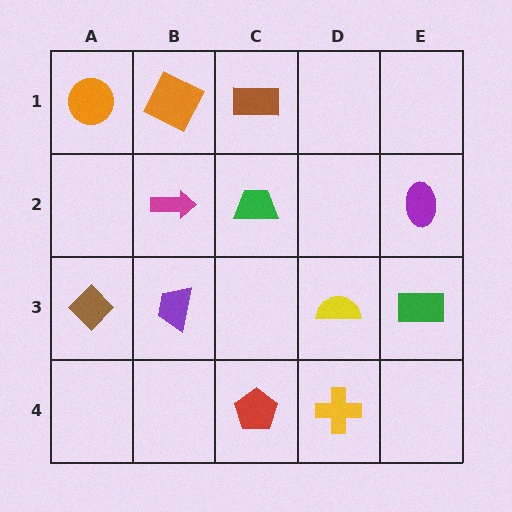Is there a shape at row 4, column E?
No, that cell is empty.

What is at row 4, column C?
A red pentagon.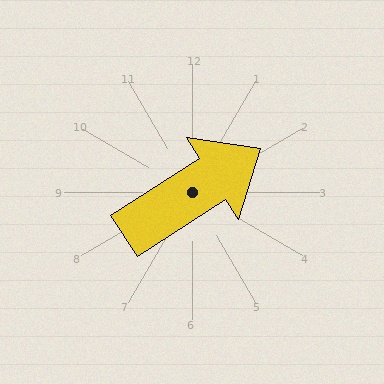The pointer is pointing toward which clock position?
Roughly 2 o'clock.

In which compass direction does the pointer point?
Northeast.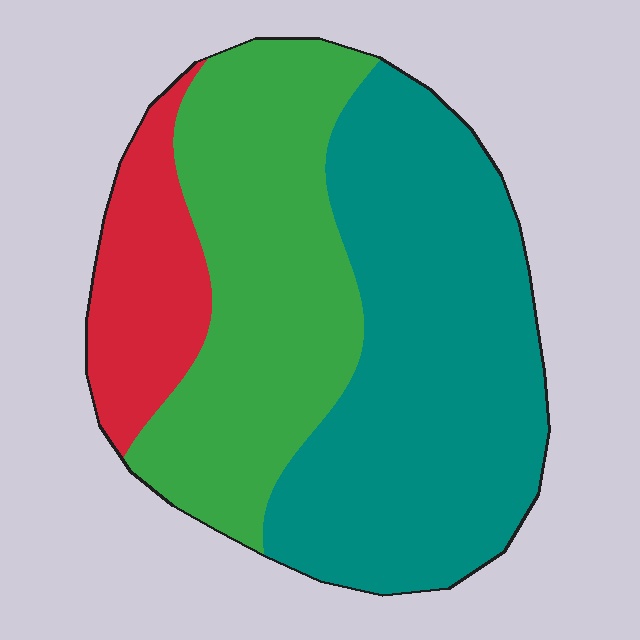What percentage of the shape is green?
Green covers about 35% of the shape.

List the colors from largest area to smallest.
From largest to smallest: teal, green, red.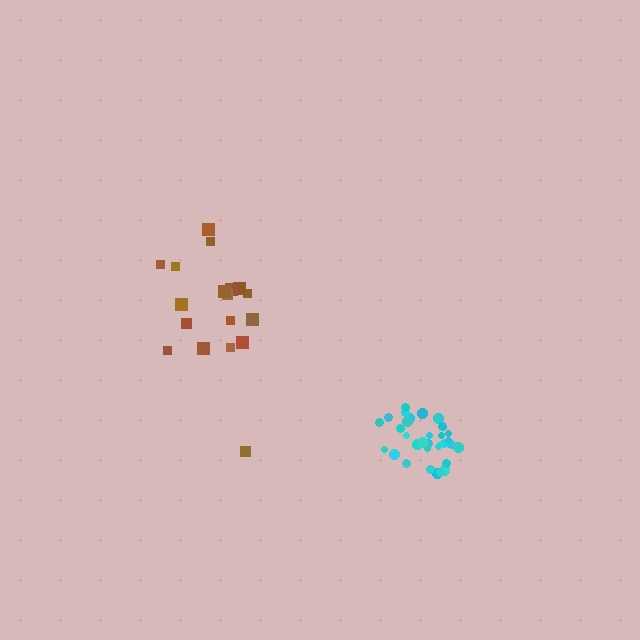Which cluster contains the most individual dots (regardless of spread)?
Cyan (33).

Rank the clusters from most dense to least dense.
cyan, brown.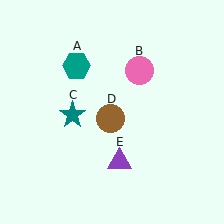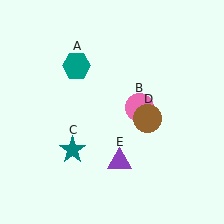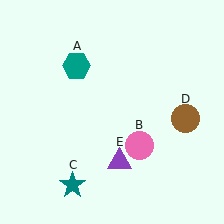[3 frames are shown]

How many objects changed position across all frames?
3 objects changed position: pink circle (object B), teal star (object C), brown circle (object D).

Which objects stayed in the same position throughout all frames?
Teal hexagon (object A) and purple triangle (object E) remained stationary.